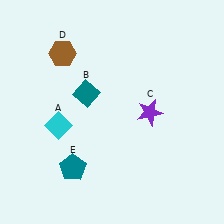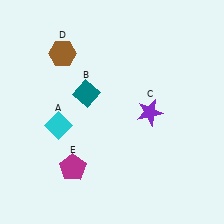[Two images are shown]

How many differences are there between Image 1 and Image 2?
There is 1 difference between the two images.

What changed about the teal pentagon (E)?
In Image 1, E is teal. In Image 2, it changed to magenta.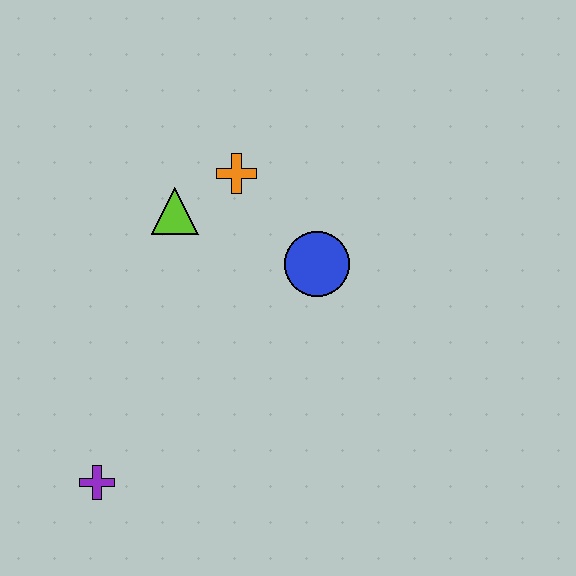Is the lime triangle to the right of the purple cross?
Yes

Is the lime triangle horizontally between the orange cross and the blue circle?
No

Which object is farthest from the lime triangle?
The purple cross is farthest from the lime triangle.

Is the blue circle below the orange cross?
Yes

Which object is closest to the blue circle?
The orange cross is closest to the blue circle.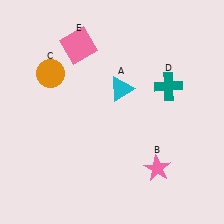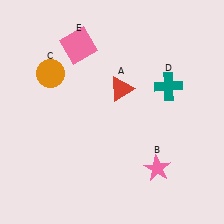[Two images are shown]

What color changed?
The triangle (A) changed from cyan in Image 1 to red in Image 2.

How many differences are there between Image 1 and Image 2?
There is 1 difference between the two images.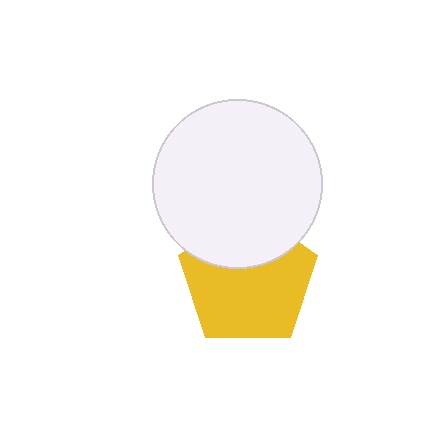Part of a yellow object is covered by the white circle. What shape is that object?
It is a pentagon.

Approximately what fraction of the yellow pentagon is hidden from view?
Roughly 32% of the yellow pentagon is hidden behind the white circle.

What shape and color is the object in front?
The object in front is a white circle.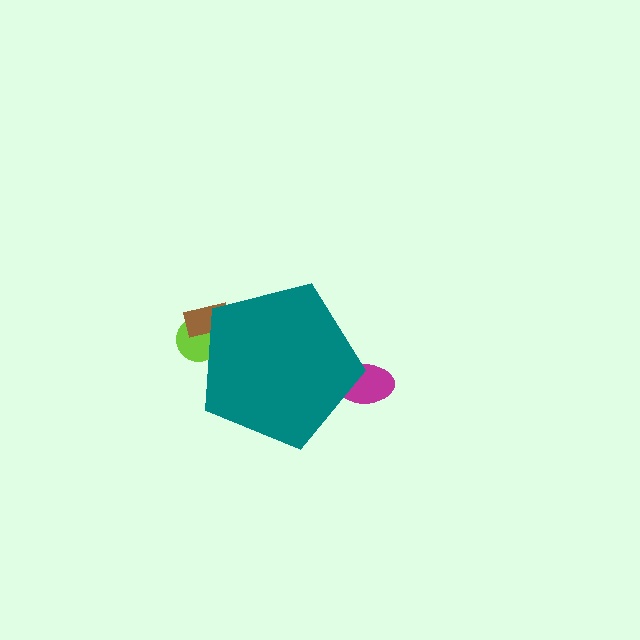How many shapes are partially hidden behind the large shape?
3 shapes are partially hidden.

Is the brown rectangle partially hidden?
Yes, the brown rectangle is partially hidden behind the teal pentagon.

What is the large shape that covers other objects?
A teal pentagon.